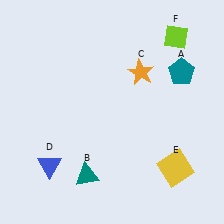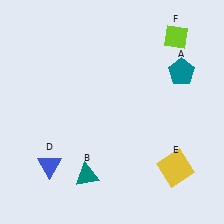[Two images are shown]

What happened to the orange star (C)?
The orange star (C) was removed in Image 2. It was in the top-right area of Image 1.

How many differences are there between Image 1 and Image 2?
There is 1 difference between the two images.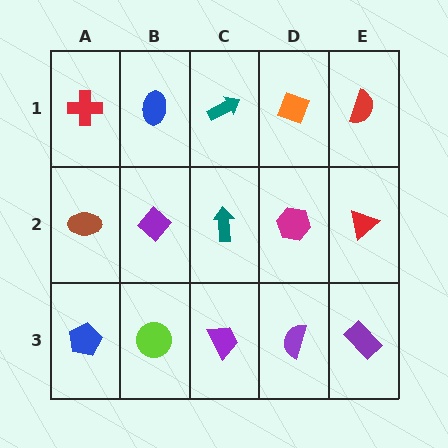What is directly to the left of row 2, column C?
A purple diamond.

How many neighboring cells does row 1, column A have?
2.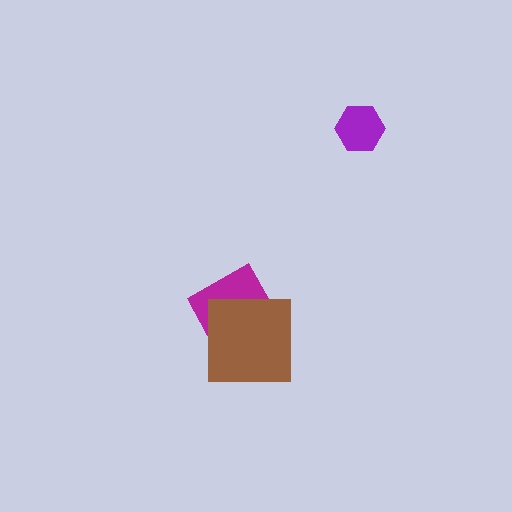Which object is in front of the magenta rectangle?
The brown square is in front of the magenta rectangle.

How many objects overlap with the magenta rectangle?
1 object overlaps with the magenta rectangle.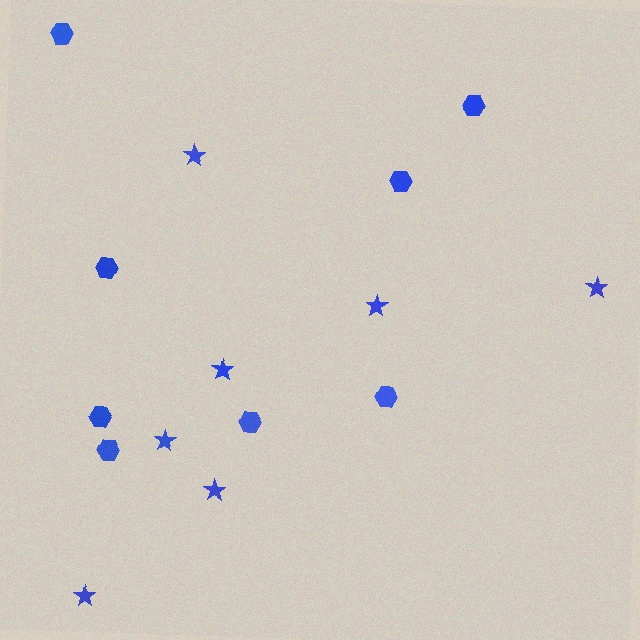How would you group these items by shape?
There are 2 groups: one group of stars (7) and one group of hexagons (8).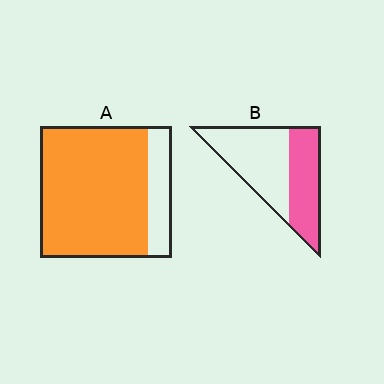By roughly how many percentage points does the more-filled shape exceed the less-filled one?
By roughly 40 percentage points (A over B).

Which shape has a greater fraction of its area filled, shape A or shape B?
Shape A.